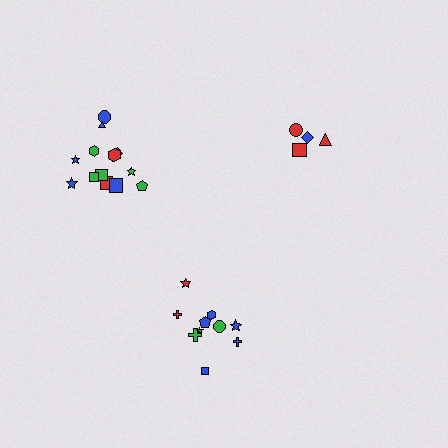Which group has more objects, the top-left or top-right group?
The top-left group.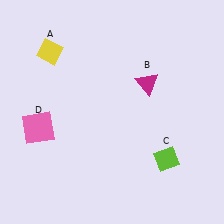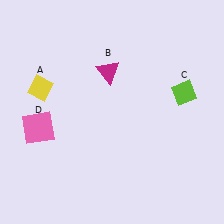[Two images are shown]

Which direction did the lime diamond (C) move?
The lime diamond (C) moved up.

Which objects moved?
The objects that moved are: the yellow diamond (A), the magenta triangle (B), the lime diamond (C).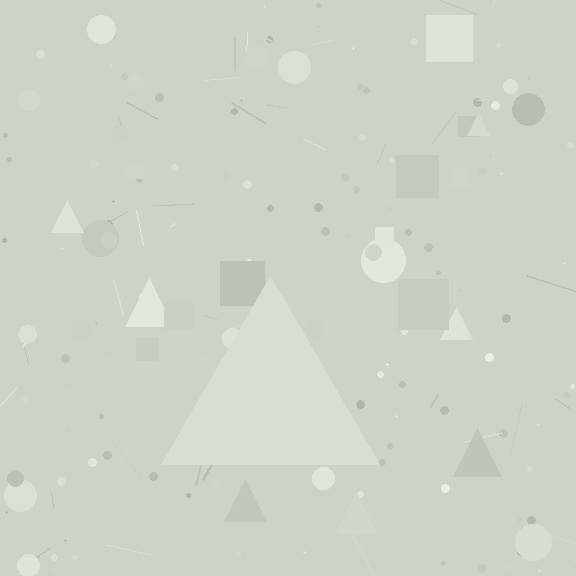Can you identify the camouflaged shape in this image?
The camouflaged shape is a triangle.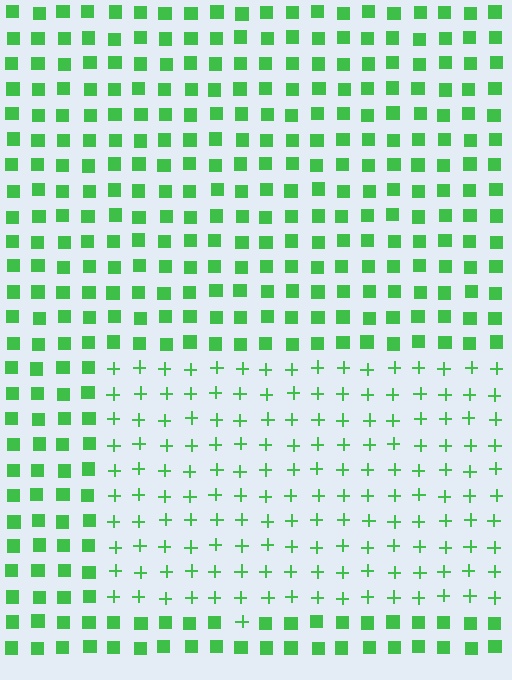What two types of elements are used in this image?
The image uses plus signs inside the rectangle region and squares outside it.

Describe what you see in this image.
The image is filled with small green elements arranged in a uniform grid. A rectangle-shaped region contains plus signs, while the surrounding area contains squares. The boundary is defined purely by the change in element shape.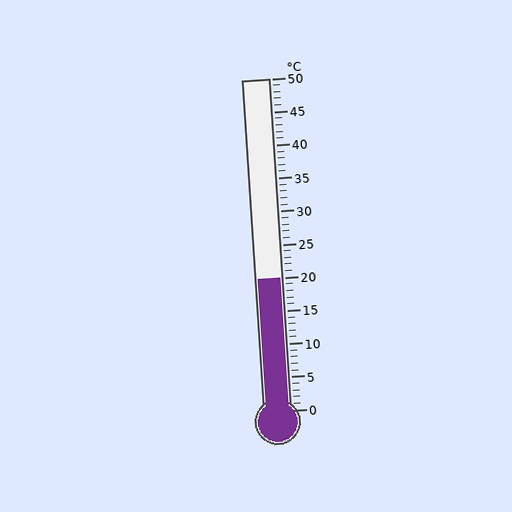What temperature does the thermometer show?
The thermometer shows approximately 20°C.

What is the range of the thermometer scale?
The thermometer scale ranges from 0°C to 50°C.